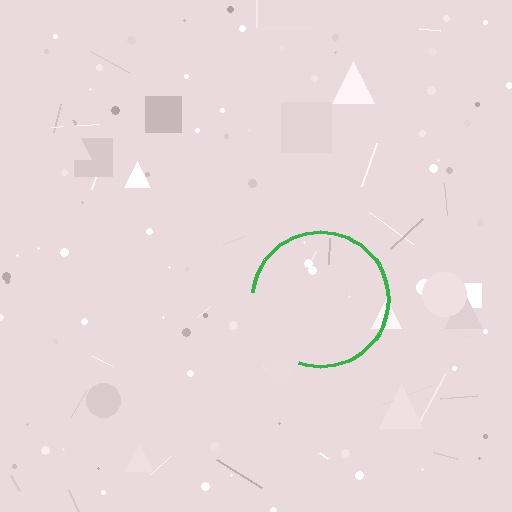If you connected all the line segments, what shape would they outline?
They would outline a circle.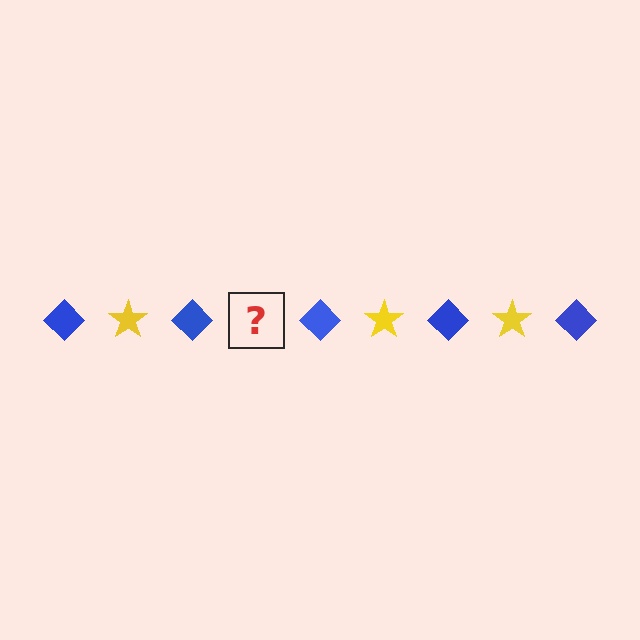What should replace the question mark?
The question mark should be replaced with a yellow star.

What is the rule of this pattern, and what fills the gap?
The rule is that the pattern alternates between blue diamond and yellow star. The gap should be filled with a yellow star.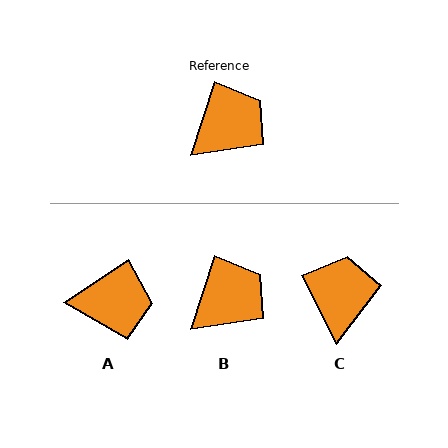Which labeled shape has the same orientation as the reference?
B.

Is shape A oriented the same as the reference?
No, it is off by about 39 degrees.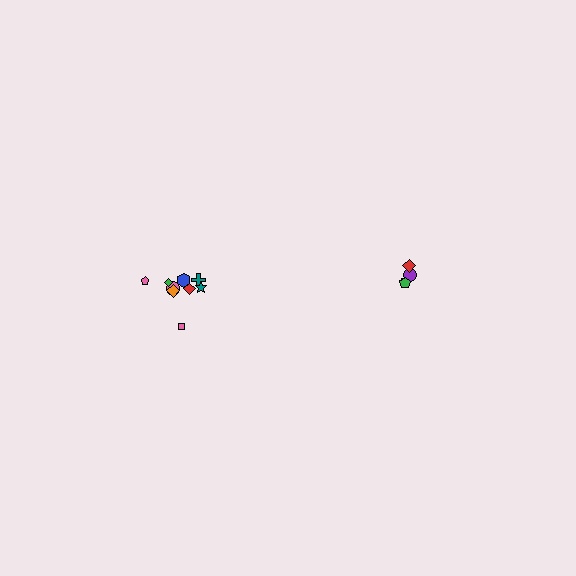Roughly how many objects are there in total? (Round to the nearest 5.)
Roughly 15 objects in total.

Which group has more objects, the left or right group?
The left group.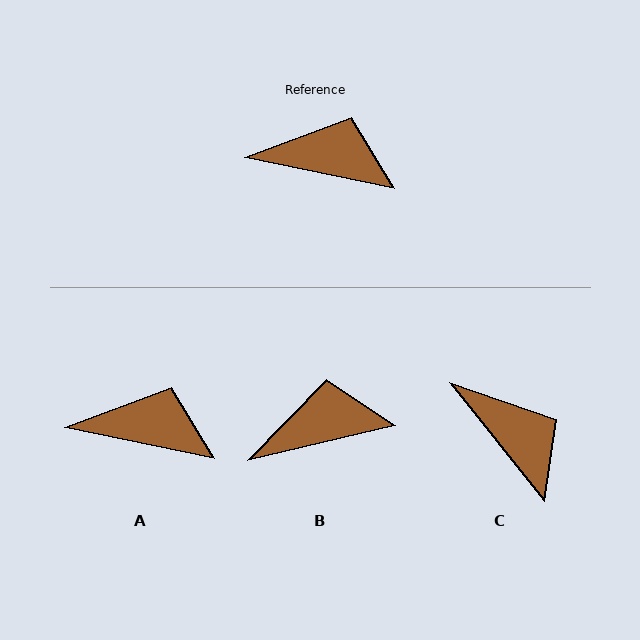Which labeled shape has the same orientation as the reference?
A.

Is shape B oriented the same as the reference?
No, it is off by about 25 degrees.